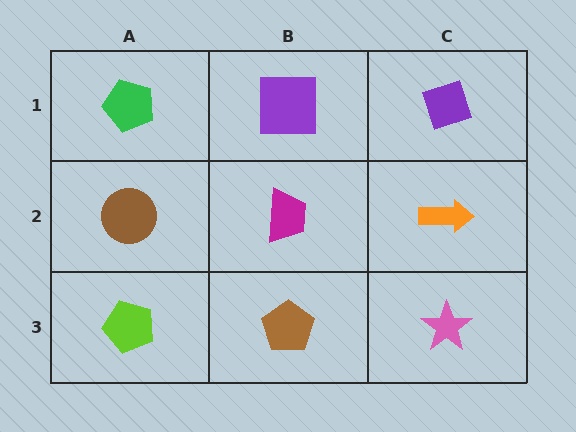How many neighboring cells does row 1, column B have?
3.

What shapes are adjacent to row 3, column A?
A brown circle (row 2, column A), a brown pentagon (row 3, column B).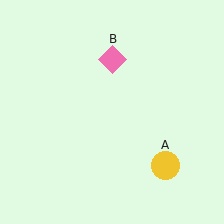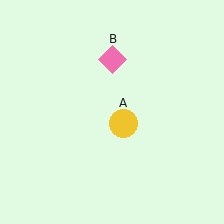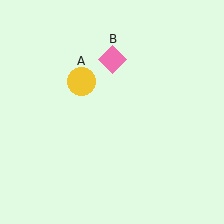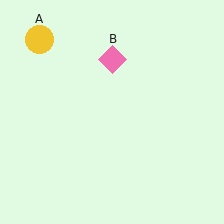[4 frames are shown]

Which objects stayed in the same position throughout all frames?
Pink diamond (object B) remained stationary.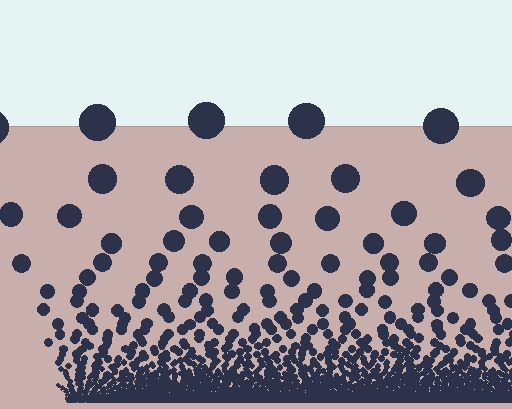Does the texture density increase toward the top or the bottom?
Density increases toward the bottom.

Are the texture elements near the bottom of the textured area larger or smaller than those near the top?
Smaller. The gradient is inverted — elements near the bottom are smaller and denser.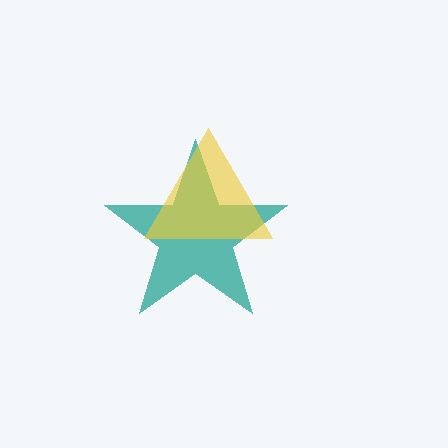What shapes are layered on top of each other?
The layered shapes are: a teal star, a yellow triangle.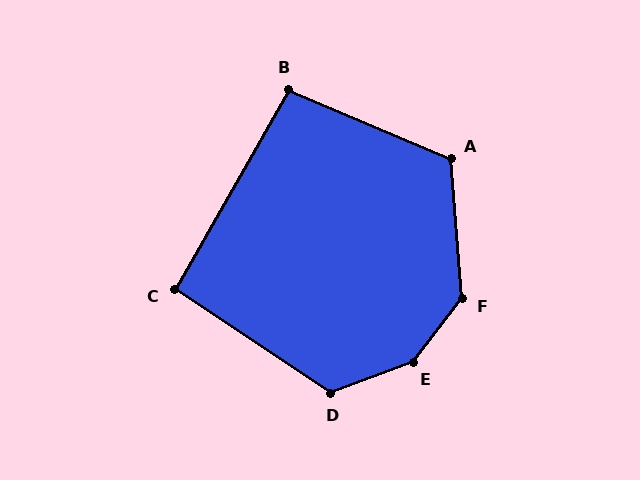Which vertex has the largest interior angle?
E, at approximately 148 degrees.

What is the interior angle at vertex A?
Approximately 118 degrees (obtuse).